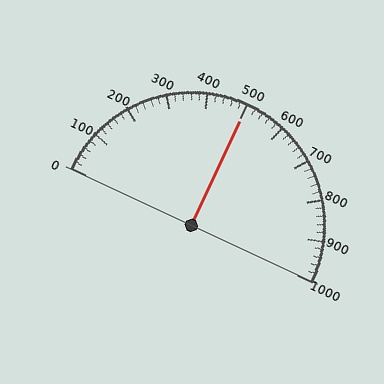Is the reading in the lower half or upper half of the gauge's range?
The reading is in the upper half of the range (0 to 1000).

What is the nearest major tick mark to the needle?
The nearest major tick mark is 500.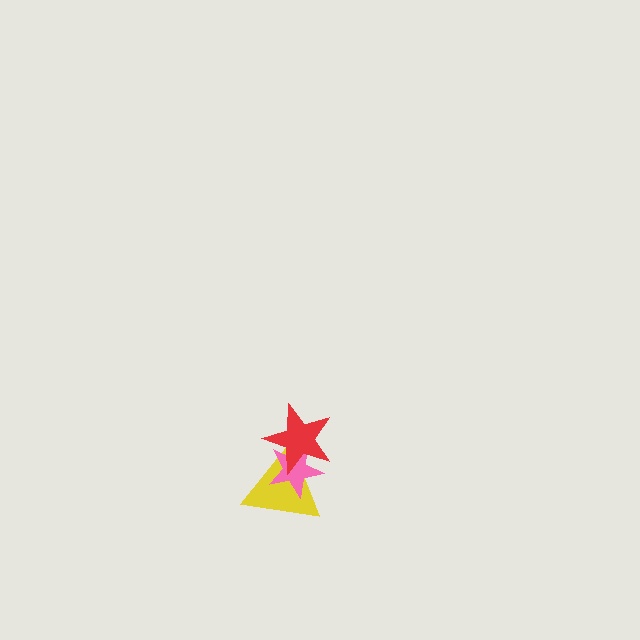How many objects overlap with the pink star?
2 objects overlap with the pink star.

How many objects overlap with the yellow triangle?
2 objects overlap with the yellow triangle.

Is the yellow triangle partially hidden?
Yes, it is partially covered by another shape.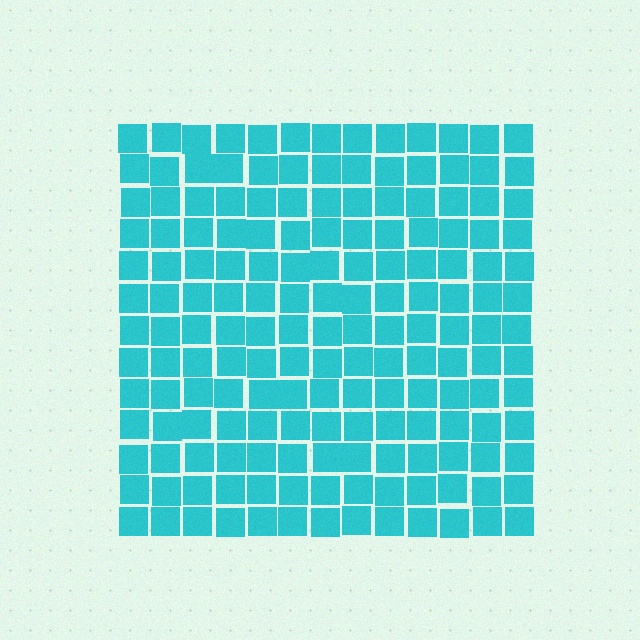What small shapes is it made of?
It is made of small squares.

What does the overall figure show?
The overall figure shows a square.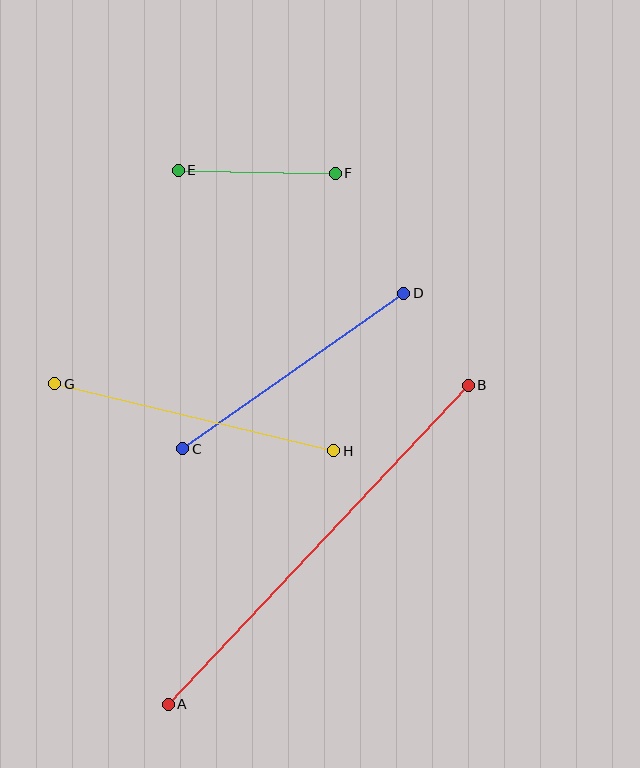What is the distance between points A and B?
The distance is approximately 438 pixels.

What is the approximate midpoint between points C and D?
The midpoint is at approximately (293, 371) pixels.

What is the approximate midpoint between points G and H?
The midpoint is at approximately (194, 417) pixels.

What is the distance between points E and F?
The distance is approximately 157 pixels.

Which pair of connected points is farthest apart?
Points A and B are farthest apart.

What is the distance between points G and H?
The distance is approximately 287 pixels.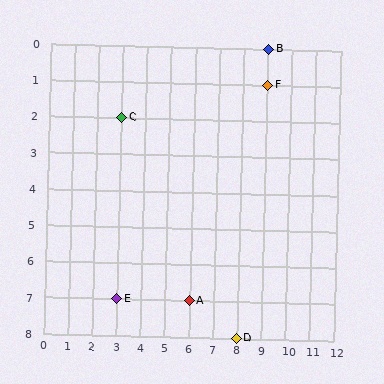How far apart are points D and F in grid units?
Points D and F are 1 column and 7 rows apart (about 7.1 grid units diagonally).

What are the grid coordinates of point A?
Point A is at grid coordinates (6, 7).